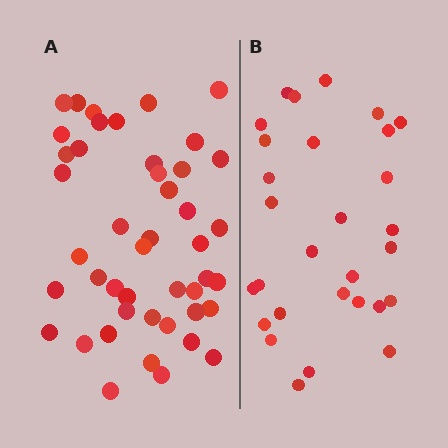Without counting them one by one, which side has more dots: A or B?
Region A (the left region) has more dots.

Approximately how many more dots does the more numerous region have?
Region A has approximately 15 more dots than region B.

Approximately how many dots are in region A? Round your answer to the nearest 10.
About 40 dots. (The exact count is 45, which rounds to 40.)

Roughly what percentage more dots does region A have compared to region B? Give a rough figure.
About 55% more.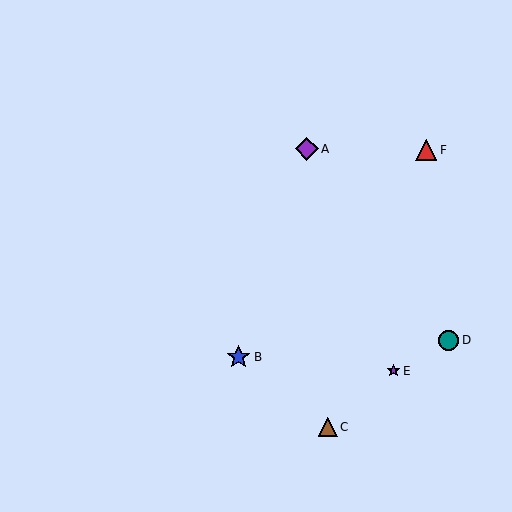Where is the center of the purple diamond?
The center of the purple diamond is at (307, 149).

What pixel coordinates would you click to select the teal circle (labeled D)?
Click at (449, 340) to select the teal circle D.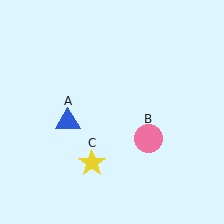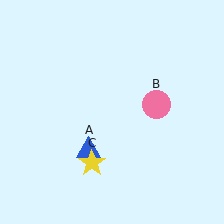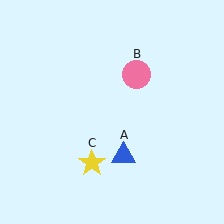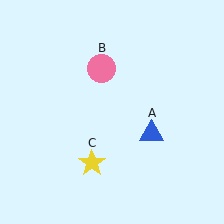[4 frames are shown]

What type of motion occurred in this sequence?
The blue triangle (object A), pink circle (object B) rotated counterclockwise around the center of the scene.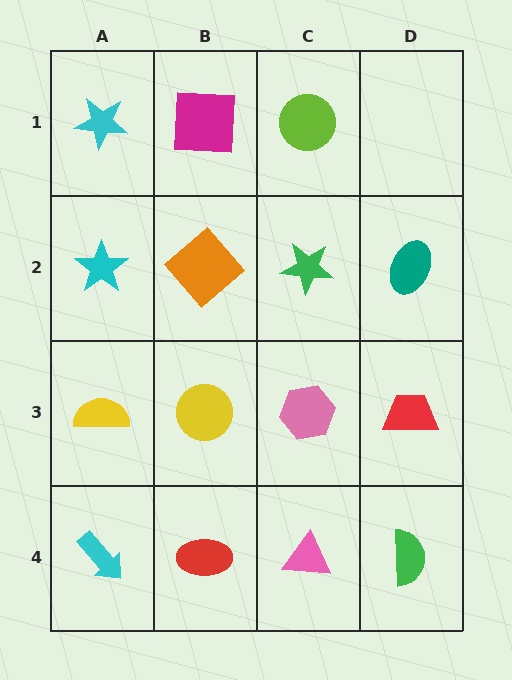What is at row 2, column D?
A teal ellipse.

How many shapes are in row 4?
4 shapes.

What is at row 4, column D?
A green semicircle.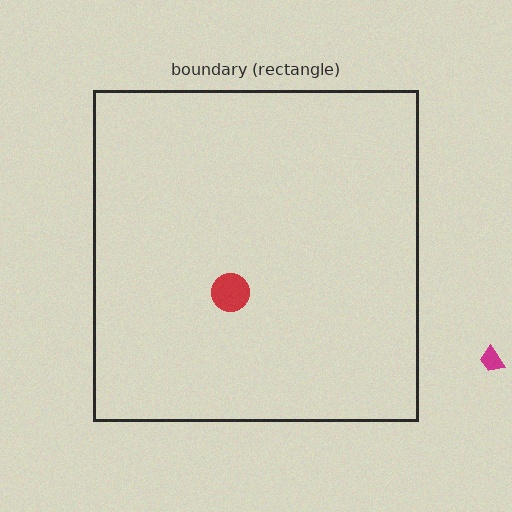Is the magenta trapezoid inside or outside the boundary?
Outside.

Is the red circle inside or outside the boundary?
Inside.